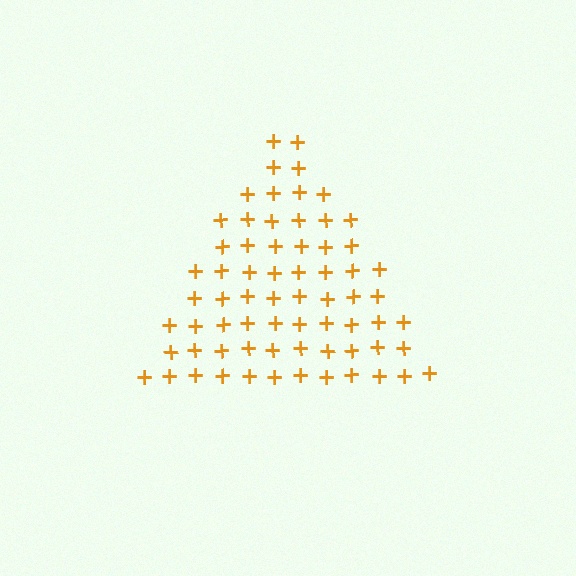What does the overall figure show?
The overall figure shows a triangle.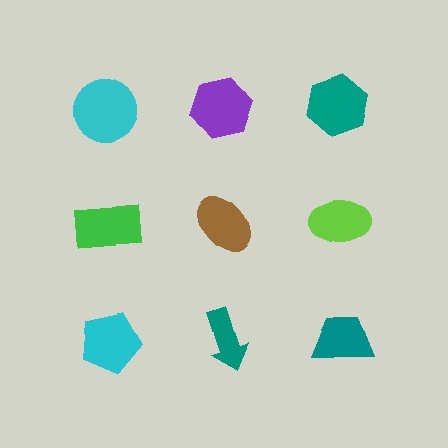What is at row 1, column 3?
A teal hexagon.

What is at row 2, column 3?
A lime ellipse.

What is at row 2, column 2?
A brown ellipse.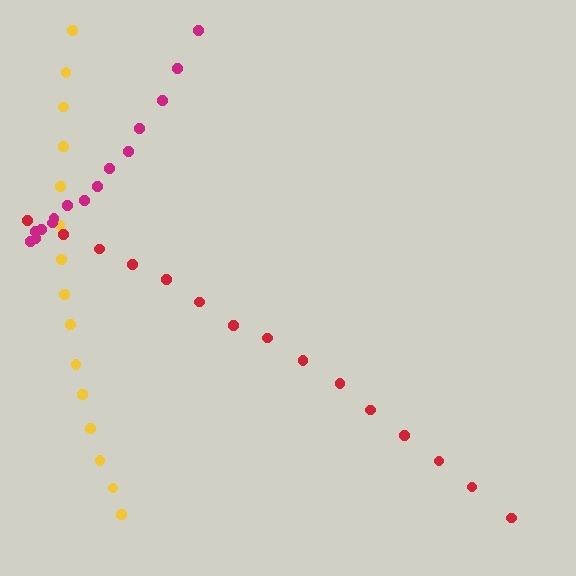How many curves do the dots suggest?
There are 3 distinct paths.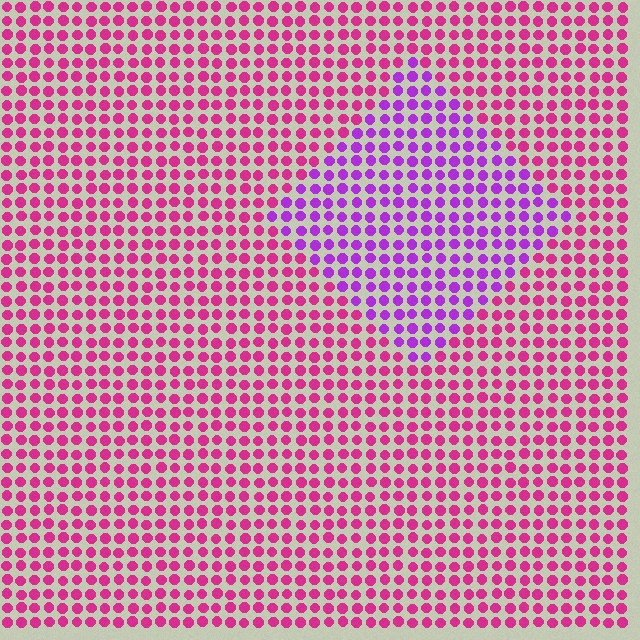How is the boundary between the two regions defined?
The boundary is defined purely by a slight shift in hue (about 40 degrees). Spacing, size, and orientation are identical on both sides.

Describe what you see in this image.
The image is filled with small magenta elements in a uniform arrangement. A diamond-shaped region is visible where the elements are tinted to a slightly different hue, forming a subtle color boundary.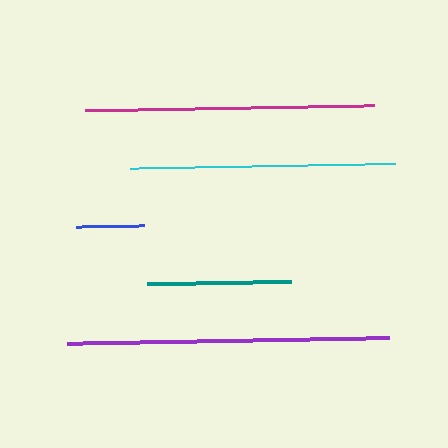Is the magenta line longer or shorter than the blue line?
The magenta line is longer than the blue line.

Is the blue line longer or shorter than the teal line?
The teal line is longer than the blue line.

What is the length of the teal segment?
The teal segment is approximately 144 pixels long.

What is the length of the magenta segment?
The magenta segment is approximately 289 pixels long.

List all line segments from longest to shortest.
From longest to shortest: purple, magenta, cyan, teal, blue.